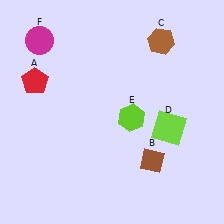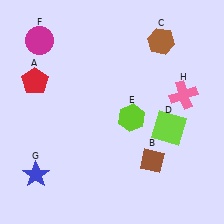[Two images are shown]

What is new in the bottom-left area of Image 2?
A blue star (G) was added in the bottom-left area of Image 2.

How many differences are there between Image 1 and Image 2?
There are 2 differences between the two images.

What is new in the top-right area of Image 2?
A pink cross (H) was added in the top-right area of Image 2.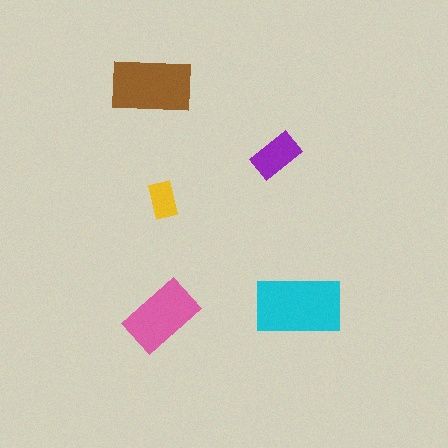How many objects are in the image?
There are 5 objects in the image.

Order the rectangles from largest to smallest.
the cyan one, the brown one, the pink one, the purple one, the yellow one.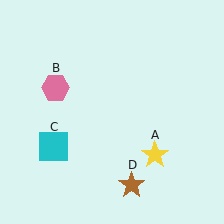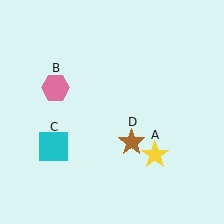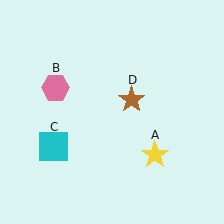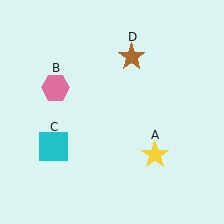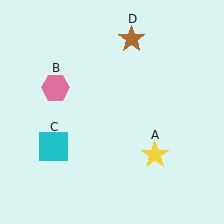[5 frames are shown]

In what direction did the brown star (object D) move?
The brown star (object D) moved up.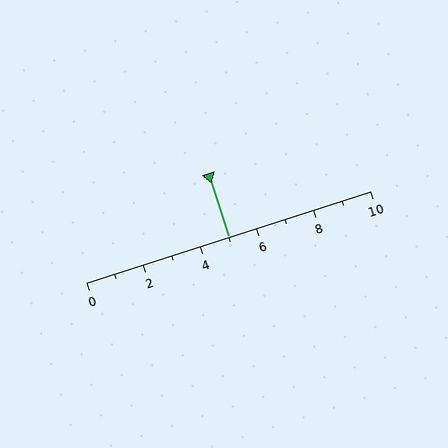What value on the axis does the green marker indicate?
The marker indicates approximately 5.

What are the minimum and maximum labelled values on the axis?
The axis runs from 0 to 10.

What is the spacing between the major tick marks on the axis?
The major ticks are spaced 2 apart.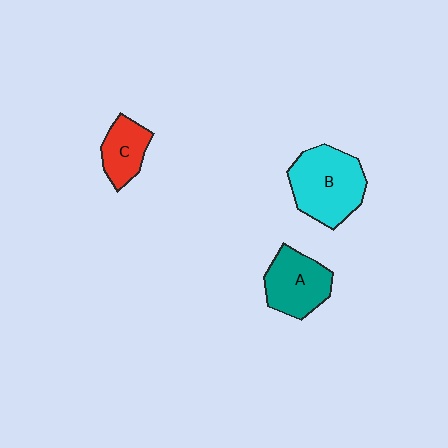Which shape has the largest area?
Shape B (cyan).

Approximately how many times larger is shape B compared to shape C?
Approximately 1.9 times.